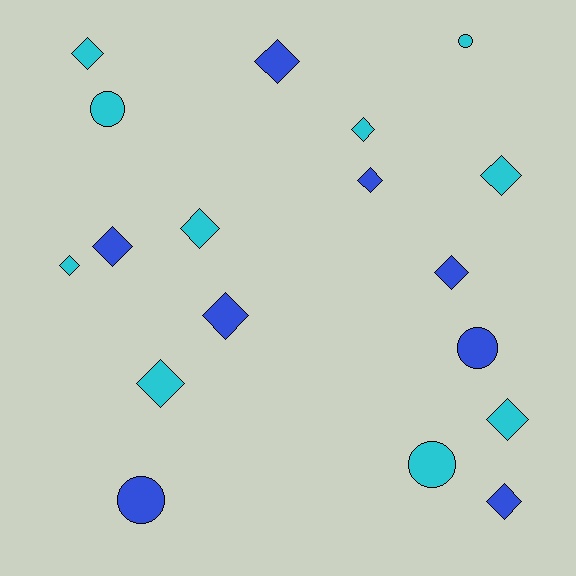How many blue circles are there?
There are 2 blue circles.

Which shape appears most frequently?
Diamond, with 13 objects.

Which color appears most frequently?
Cyan, with 10 objects.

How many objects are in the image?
There are 18 objects.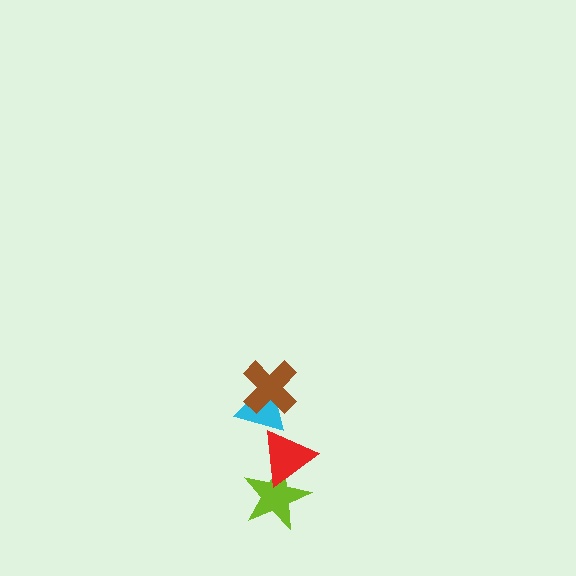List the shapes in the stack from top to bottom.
From top to bottom: the brown cross, the cyan triangle, the red triangle, the lime star.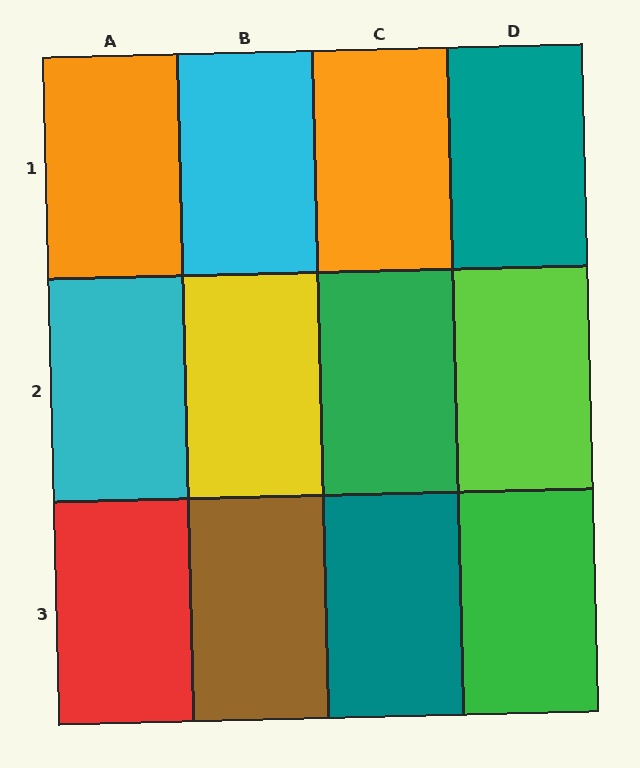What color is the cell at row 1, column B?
Cyan.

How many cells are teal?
2 cells are teal.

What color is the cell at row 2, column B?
Yellow.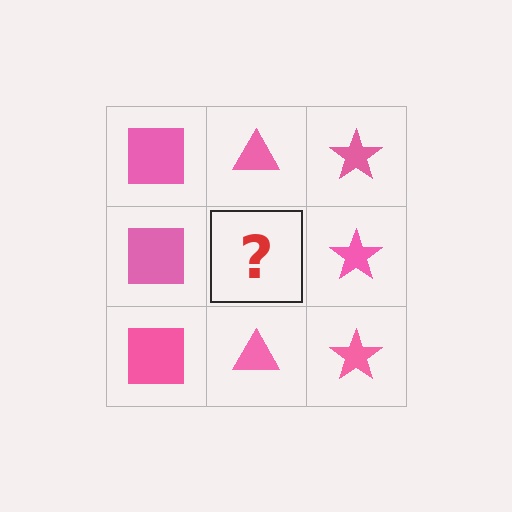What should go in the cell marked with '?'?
The missing cell should contain a pink triangle.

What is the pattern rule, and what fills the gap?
The rule is that each column has a consistent shape. The gap should be filled with a pink triangle.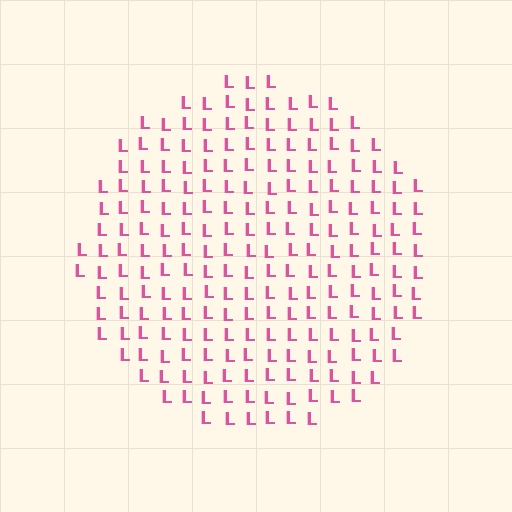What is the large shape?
The large shape is a circle.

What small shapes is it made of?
It is made of small letter L's.